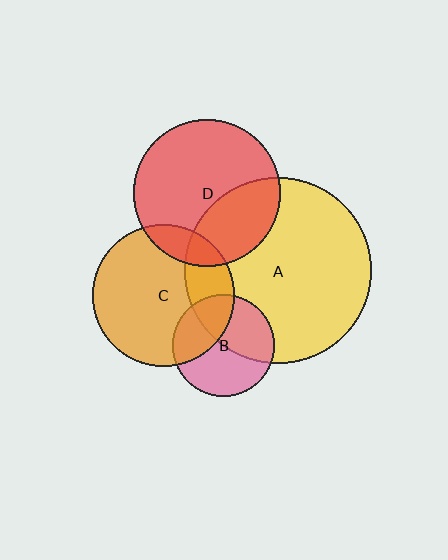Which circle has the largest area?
Circle A (yellow).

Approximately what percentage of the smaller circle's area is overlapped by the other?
Approximately 35%.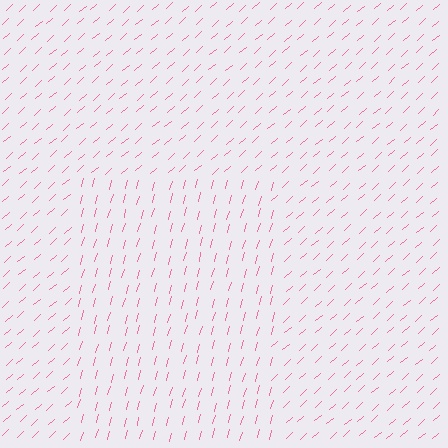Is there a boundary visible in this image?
Yes, there is a texture boundary formed by a change in line orientation.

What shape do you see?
I see a rectangle.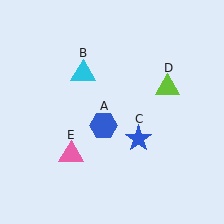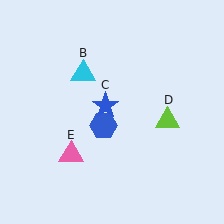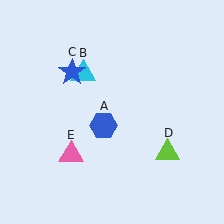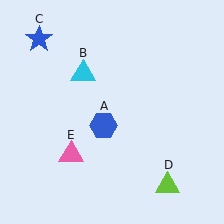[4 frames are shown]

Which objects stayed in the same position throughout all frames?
Blue hexagon (object A) and cyan triangle (object B) and pink triangle (object E) remained stationary.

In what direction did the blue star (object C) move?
The blue star (object C) moved up and to the left.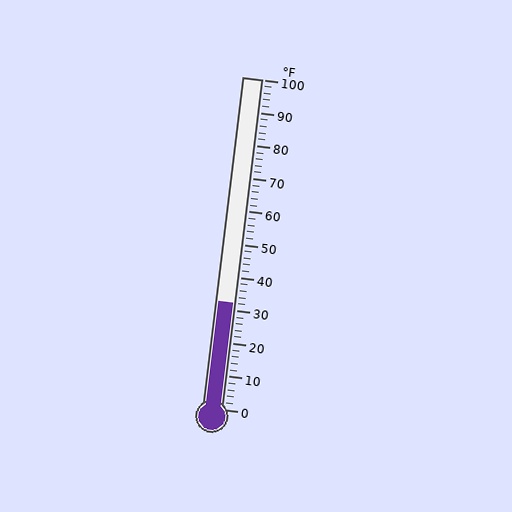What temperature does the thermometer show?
The thermometer shows approximately 32°F.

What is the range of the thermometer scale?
The thermometer scale ranges from 0°F to 100°F.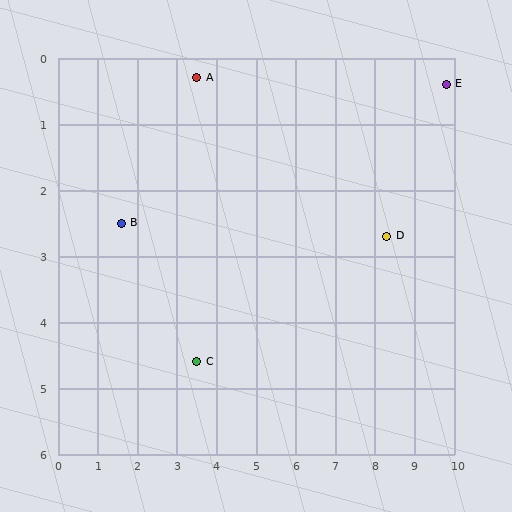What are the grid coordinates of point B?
Point B is at approximately (1.6, 2.5).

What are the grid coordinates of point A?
Point A is at approximately (3.5, 0.3).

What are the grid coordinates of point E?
Point E is at approximately (9.8, 0.4).